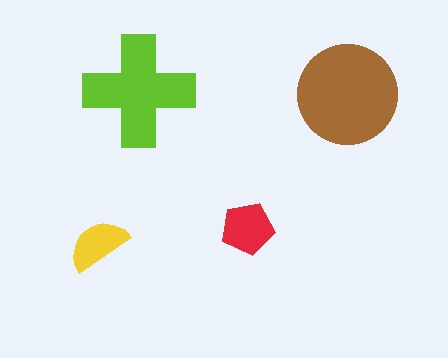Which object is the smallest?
The yellow semicircle.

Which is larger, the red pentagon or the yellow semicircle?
The red pentagon.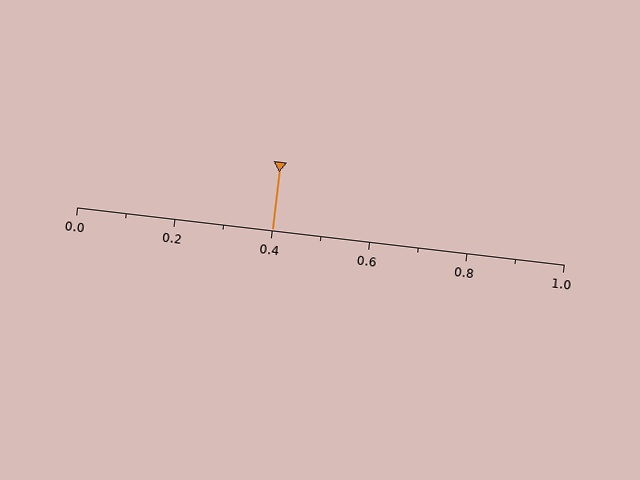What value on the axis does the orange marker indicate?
The marker indicates approximately 0.4.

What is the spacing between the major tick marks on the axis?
The major ticks are spaced 0.2 apart.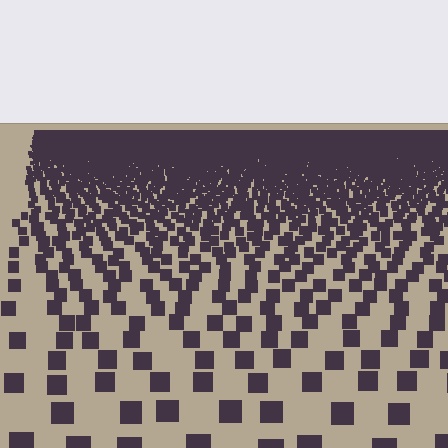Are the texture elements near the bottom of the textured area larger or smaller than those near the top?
Larger. Near the bottom, elements are closer to the viewer and appear at a bigger on-screen size.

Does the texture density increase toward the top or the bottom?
Density increases toward the top.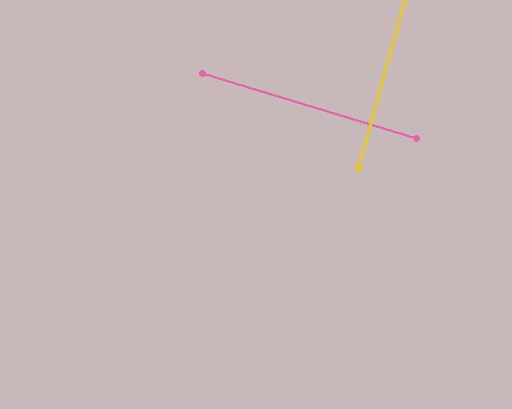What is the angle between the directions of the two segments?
Approximately 88 degrees.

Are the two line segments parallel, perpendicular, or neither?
Perpendicular — they meet at approximately 88°.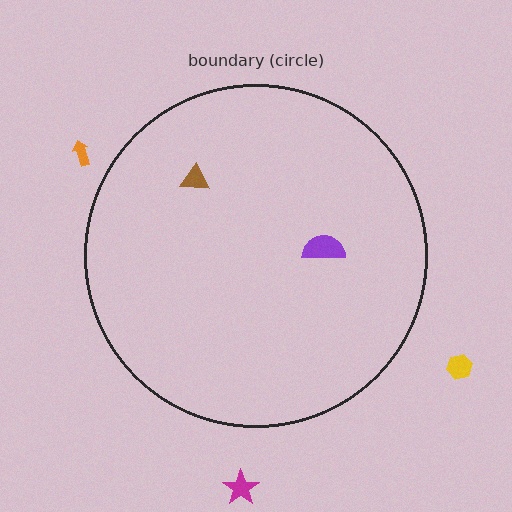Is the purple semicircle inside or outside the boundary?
Inside.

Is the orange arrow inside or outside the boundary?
Outside.